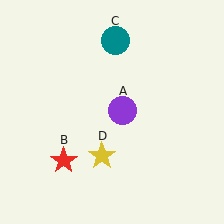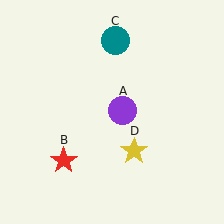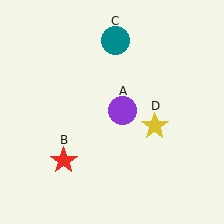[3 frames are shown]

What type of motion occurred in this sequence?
The yellow star (object D) rotated counterclockwise around the center of the scene.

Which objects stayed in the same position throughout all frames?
Purple circle (object A) and red star (object B) and teal circle (object C) remained stationary.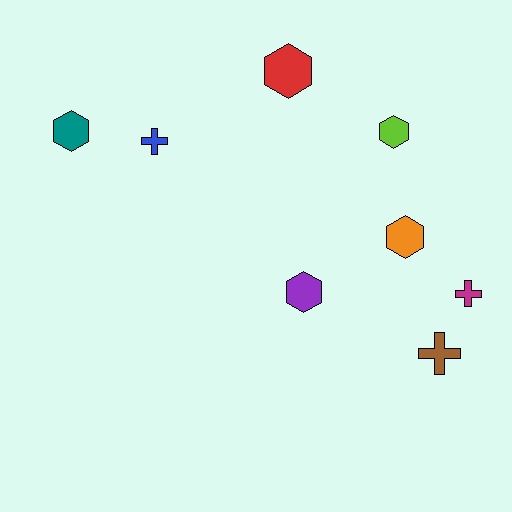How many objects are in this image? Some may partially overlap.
There are 8 objects.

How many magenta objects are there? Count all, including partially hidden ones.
There is 1 magenta object.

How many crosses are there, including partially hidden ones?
There are 3 crosses.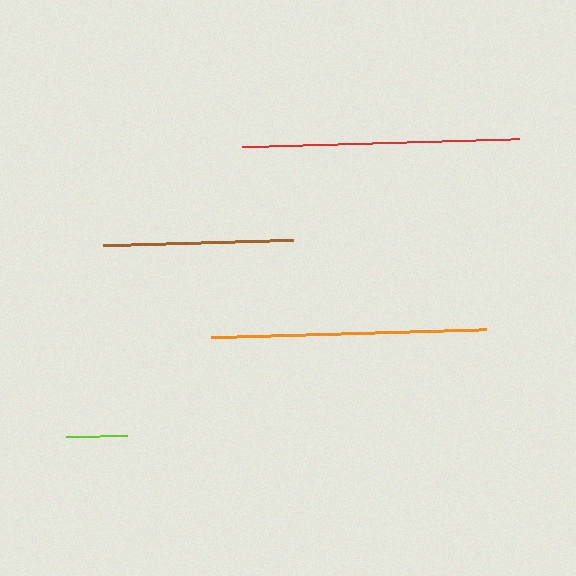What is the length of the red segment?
The red segment is approximately 277 pixels long.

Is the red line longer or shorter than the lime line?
The red line is longer than the lime line.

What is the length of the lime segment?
The lime segment is approximately 61 pixels long.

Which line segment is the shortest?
The lime line is the shortest at approximately 61 pixels.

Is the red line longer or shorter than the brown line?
The red line is longer than the brown line.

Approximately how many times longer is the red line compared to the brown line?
The red line is approximately 1.5 times the length of the brown line.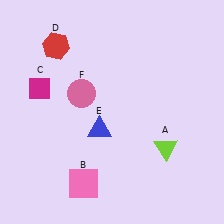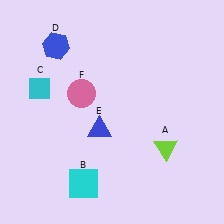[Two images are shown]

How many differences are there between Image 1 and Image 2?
There are 3 differences between the two images.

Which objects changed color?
B changed from pink to cyan. C changed from magenta to cyan. D changed from red to blue.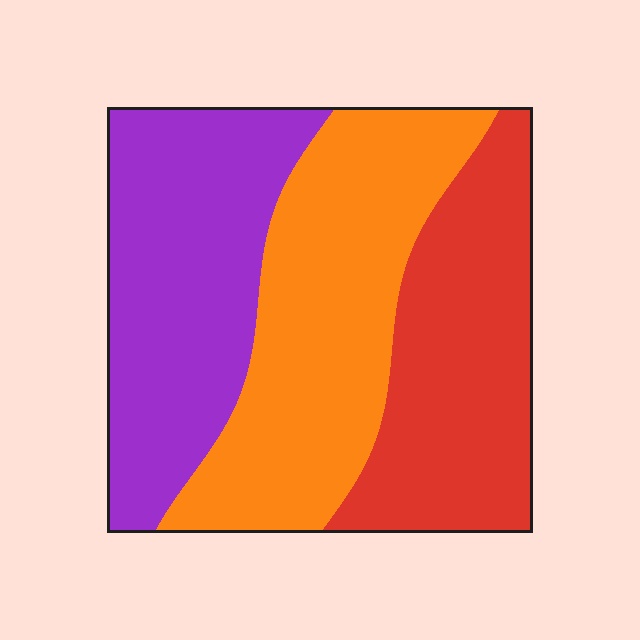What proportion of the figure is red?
Red takes up about one third (1/3) of the figure.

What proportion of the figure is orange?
Orange covers around 35% of the figure.